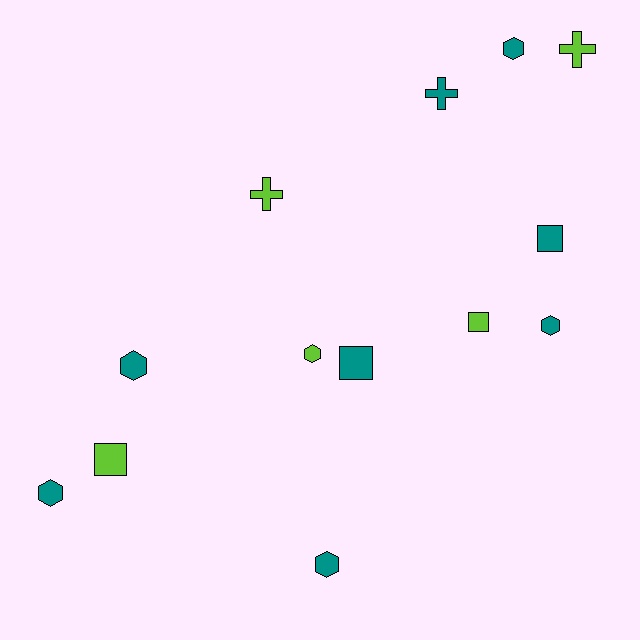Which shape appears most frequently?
Hexagon, with 6 objects.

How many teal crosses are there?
There is 1 teal cross.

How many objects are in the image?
There are 13 objects.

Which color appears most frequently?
Teal, with 8 objects.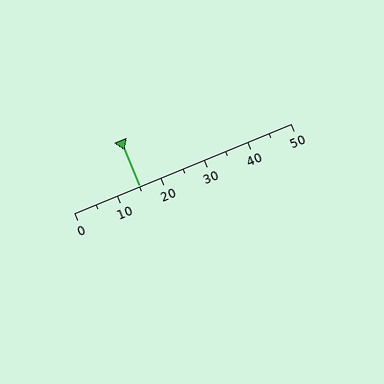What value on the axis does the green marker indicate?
The marker indicates approximately 15.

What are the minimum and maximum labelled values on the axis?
The axis runs from 0 to 50.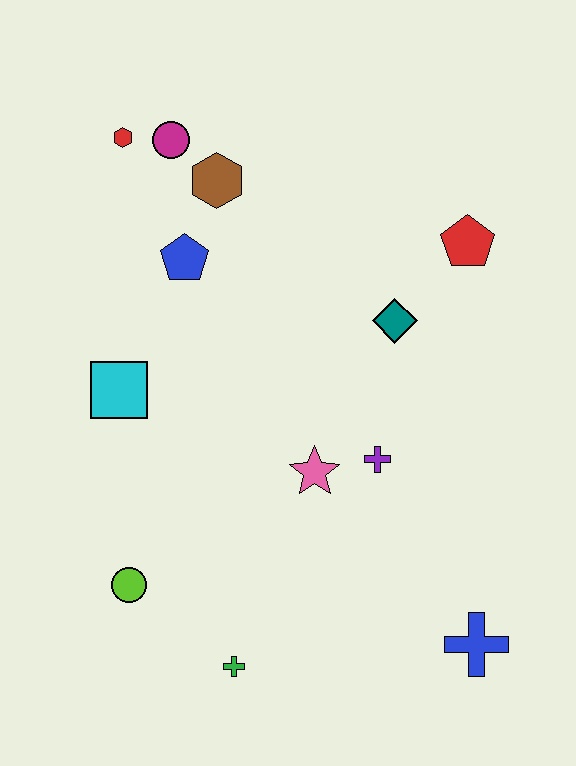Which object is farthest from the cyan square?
The blue cross is farthest from the cyan square.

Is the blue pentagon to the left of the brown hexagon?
Yes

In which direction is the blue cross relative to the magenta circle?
The blue cross is below the magenta circle.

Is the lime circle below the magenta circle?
Yes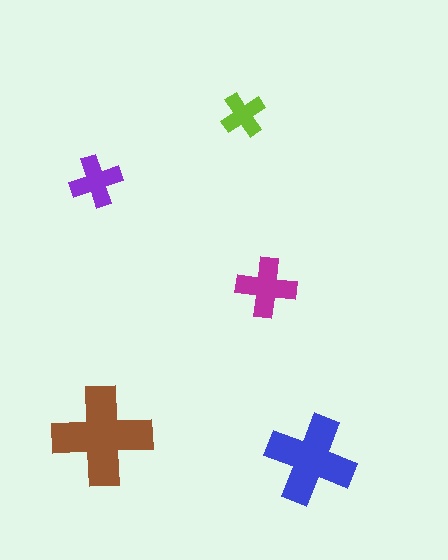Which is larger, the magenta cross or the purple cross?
The magenta one.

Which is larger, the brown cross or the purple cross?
The brown one.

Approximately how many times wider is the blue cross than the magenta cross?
About 1.5 times wider.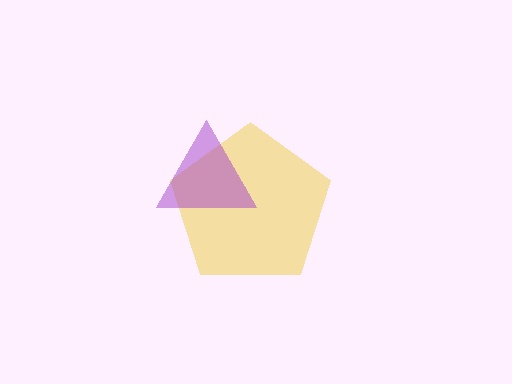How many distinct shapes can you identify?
There are 2 distinct shapes: a yellow pentagon, a purple triangle.